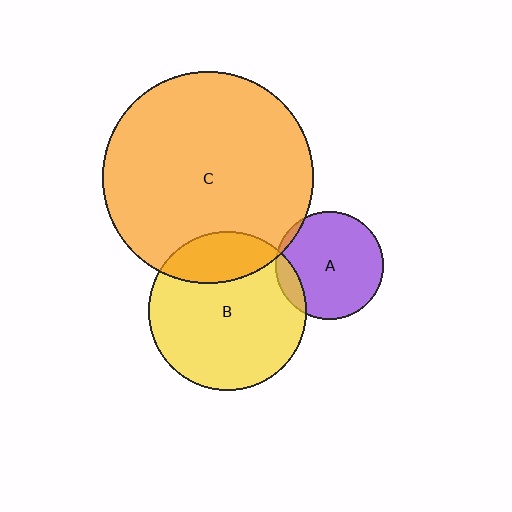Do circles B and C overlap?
Yes.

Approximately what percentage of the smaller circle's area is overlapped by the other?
Approximately 20%.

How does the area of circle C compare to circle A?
Approximately 3.8 times.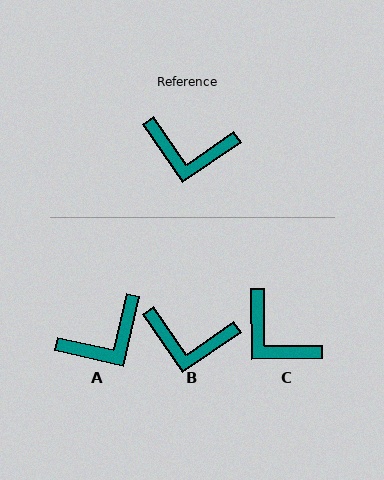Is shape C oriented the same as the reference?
No, it is off by about 34 degrees.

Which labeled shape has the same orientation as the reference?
B.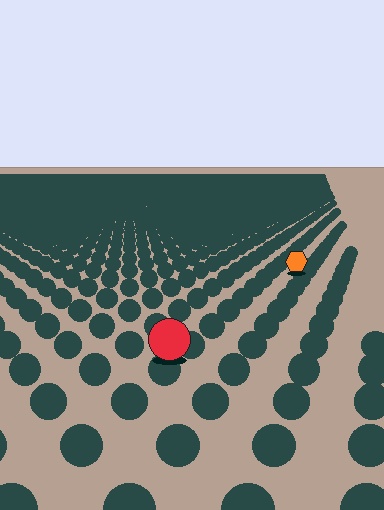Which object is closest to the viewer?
The red circle is closest. The texture marks near it are larger and more spread out.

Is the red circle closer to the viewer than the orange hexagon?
Yes. The red circle is closer — you can tell from the texture gradient: the ground texture is coarser near it.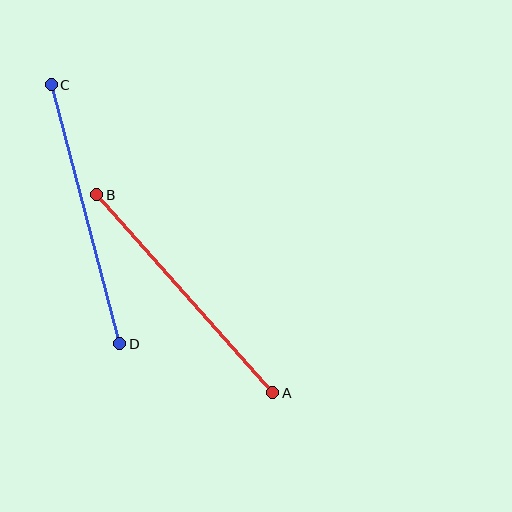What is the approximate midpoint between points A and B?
The midpoint is at approximately (185, 294) pixels.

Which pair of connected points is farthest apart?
Points C and D are farthest apart.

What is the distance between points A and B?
The distance is approximately 265 pixels.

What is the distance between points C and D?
The distance is approximately 268 pixels.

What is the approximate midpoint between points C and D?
The midpoint is at approximately (86, 214) pixels.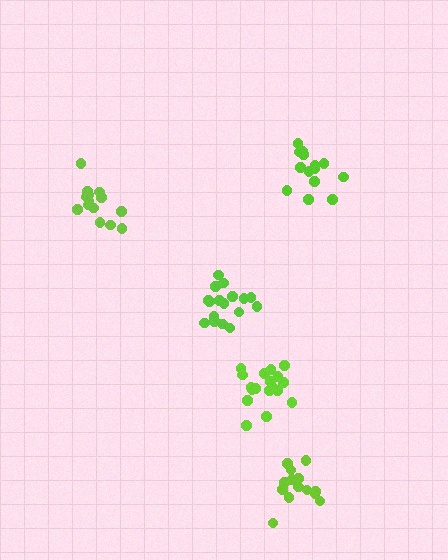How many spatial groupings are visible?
There are 5 spatial groupings.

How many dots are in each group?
Group 1: 17 dots, Group 2: 14 dots, Group 3: 18 dots, Group 4: 14 dots, Group 5: 14 dots (77 total).